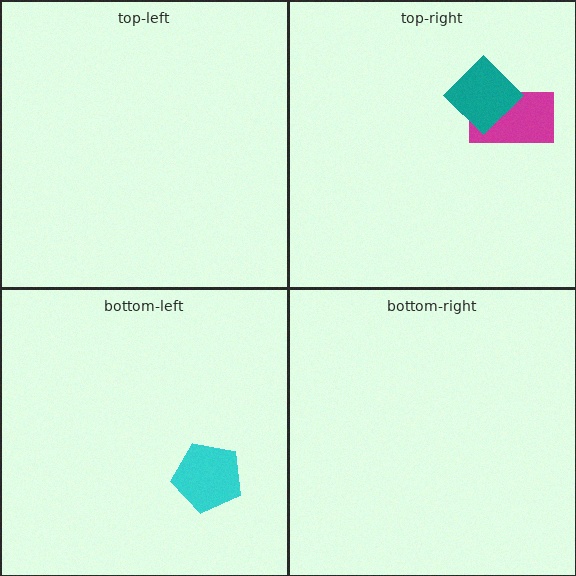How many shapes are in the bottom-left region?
1.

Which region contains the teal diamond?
The top-right region.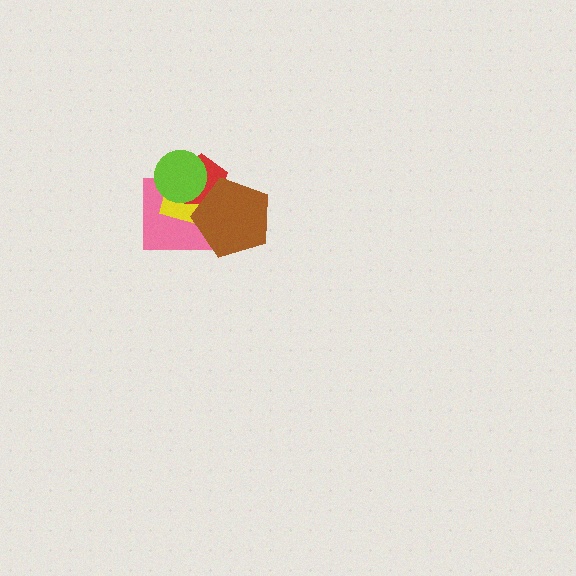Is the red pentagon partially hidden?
Yes, it is partially covered by another shape.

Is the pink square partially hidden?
Yes, it is partially covered by another shape.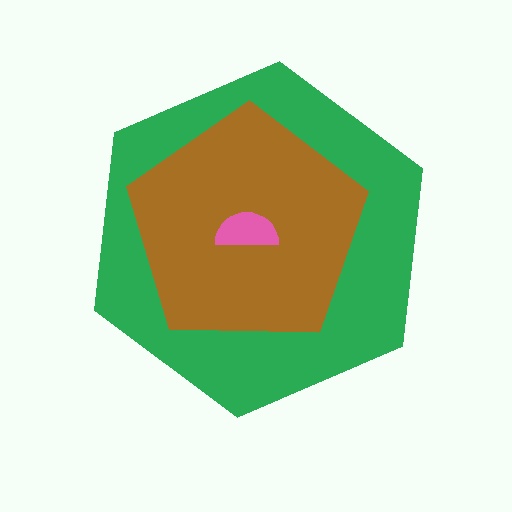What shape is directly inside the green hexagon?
The brown pentagon.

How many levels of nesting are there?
3.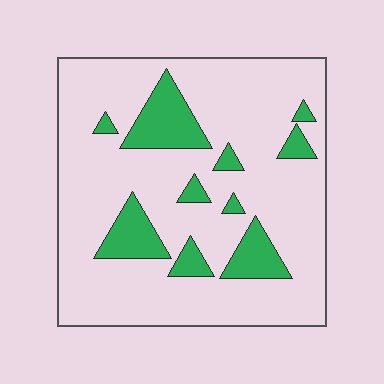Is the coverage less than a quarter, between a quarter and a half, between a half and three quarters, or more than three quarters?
Less than a quarter.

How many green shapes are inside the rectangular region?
10.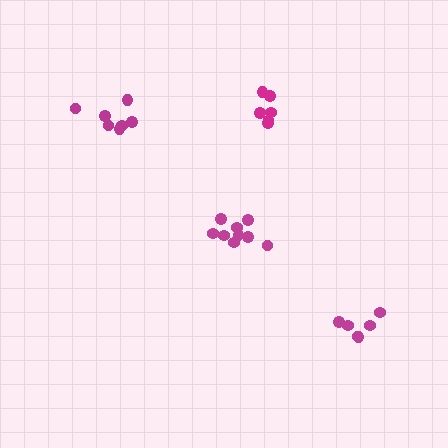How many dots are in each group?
Group 1: 7 dots, Group 2: 9 dots, Group 3: 6 dots, Group 4: 6 dots (28 total).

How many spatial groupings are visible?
There are 4 spatial groupings.